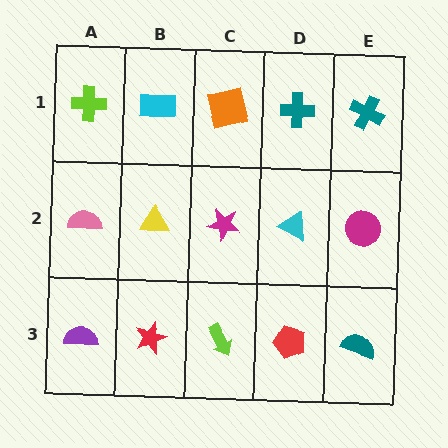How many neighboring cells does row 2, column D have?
4.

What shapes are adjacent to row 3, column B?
A yellow triangle (row 2, column B), a purple semicircle (row 3, column A), a lime arrow (row 3, column C).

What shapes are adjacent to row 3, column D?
A cyan triangle (row 2, column D), a lime arrow (row 3, column C), a teal semicircle (row 3, column E).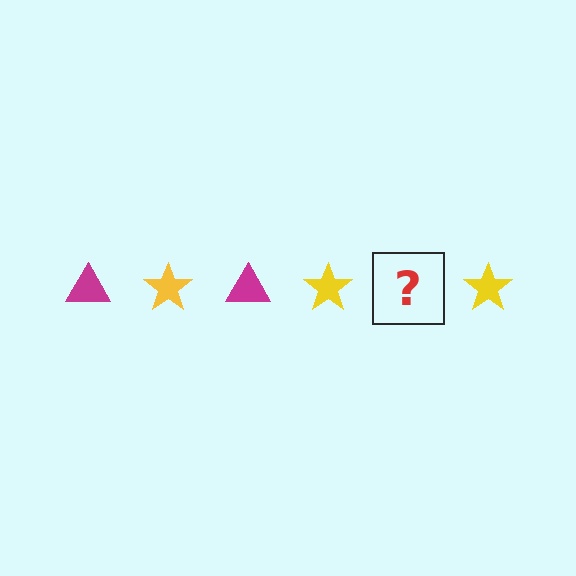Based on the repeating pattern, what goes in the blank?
The blank should be a magenta triangle.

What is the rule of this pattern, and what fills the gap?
The rule is that the pattern alternates between magenta triangle and yellow star. The gap should be filled with a magenta triangle.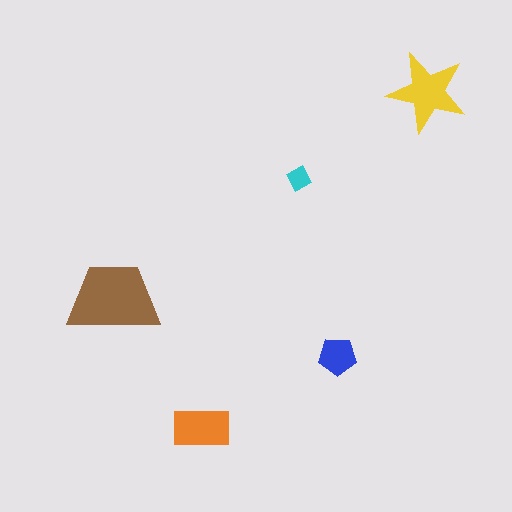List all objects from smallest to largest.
The cyan diamond, the blue pentagon, the orange rectangle, the yellow star, the brown trapezoid.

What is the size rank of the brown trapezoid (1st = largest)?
1st.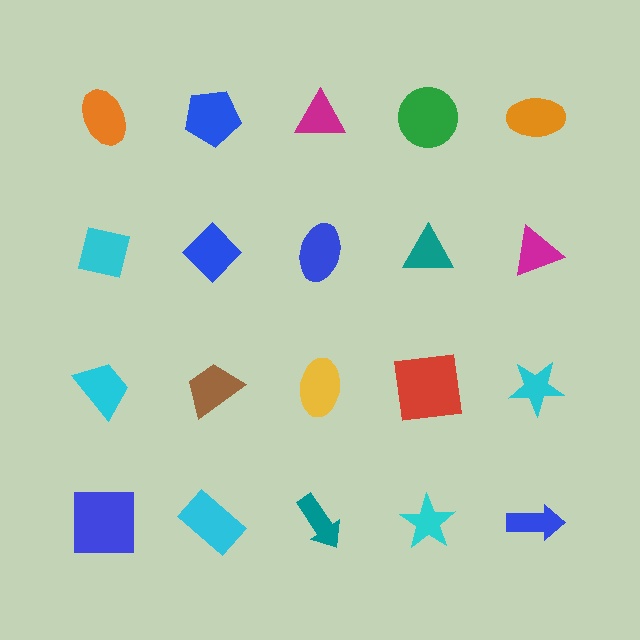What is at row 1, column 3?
A magenta triangle.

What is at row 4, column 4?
A cyan star.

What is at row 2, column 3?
A blue ellipse.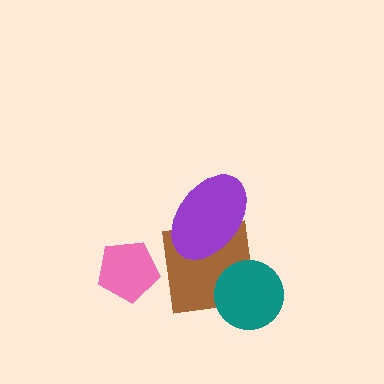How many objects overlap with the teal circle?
1 object overlaps with the teal circle.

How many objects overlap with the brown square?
2 objects overlap with the brown square.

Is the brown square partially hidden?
Yes, it is partially covered by another shape.